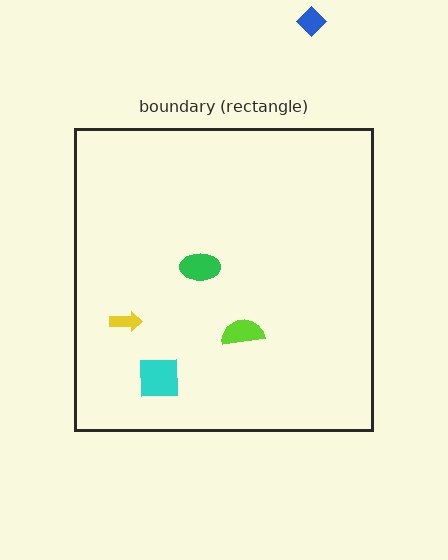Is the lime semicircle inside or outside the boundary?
Inside.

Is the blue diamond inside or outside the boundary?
Outside.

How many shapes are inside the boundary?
4 inside, 1 outside.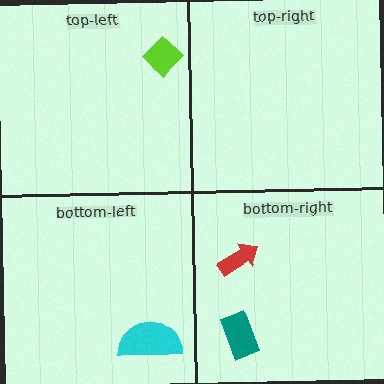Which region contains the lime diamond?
The top-left region.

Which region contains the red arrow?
The bottom-right region.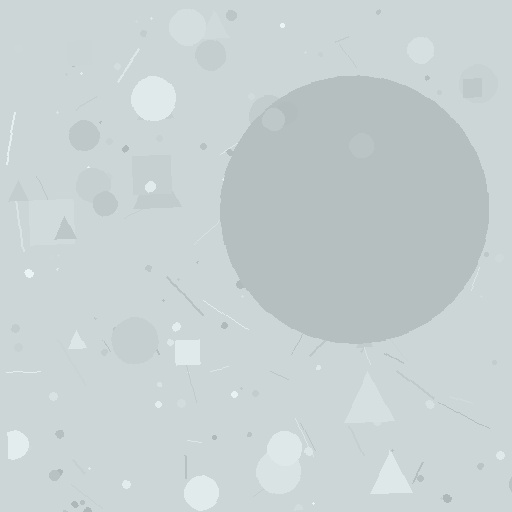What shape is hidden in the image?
A circle is hidden in the image.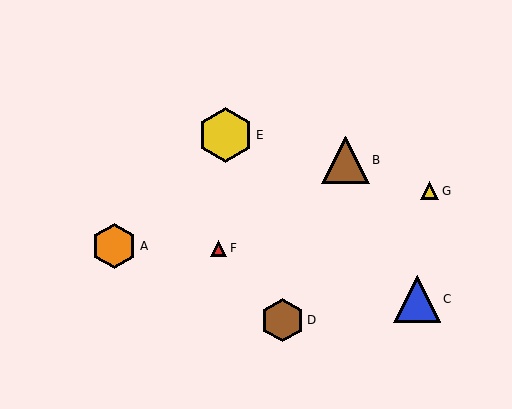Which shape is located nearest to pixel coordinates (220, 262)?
The red triangle (labeled F) at (219, 248) is nearest to that location.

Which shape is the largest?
The yellow hexagon (labeled E) is the largest.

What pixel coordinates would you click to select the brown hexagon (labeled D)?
Click at (282, 320) to select the brown hexagon D.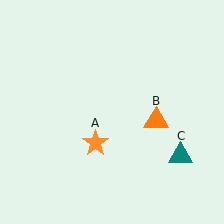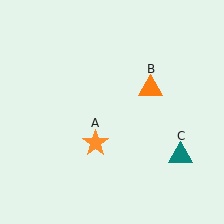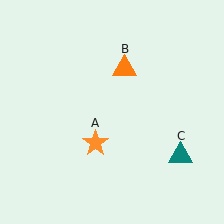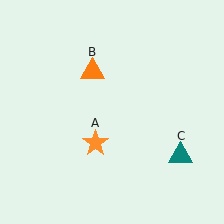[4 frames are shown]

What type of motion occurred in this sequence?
The orange triangle (object B) rotated counterclockwise around the center of the scene.